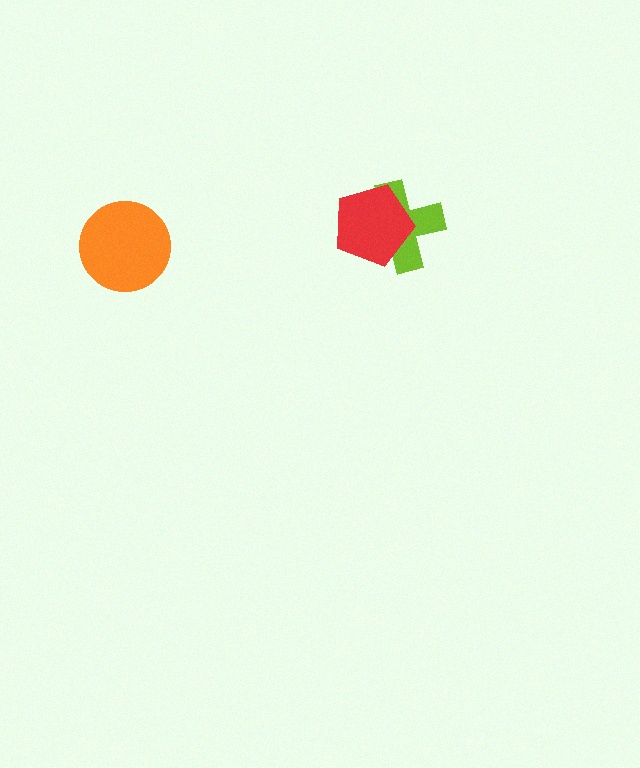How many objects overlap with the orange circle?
0 objects overlap with the orange circle.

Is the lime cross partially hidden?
Yes, it is partially covered by another shape.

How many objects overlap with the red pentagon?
1 object overlaps with the red pentagon.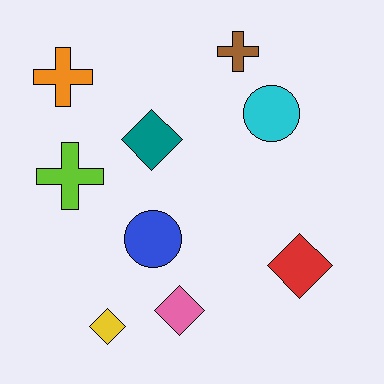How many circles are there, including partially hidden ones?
There are 2 circles.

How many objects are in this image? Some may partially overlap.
There are 9 objects.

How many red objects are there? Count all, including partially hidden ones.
There is 1 red object.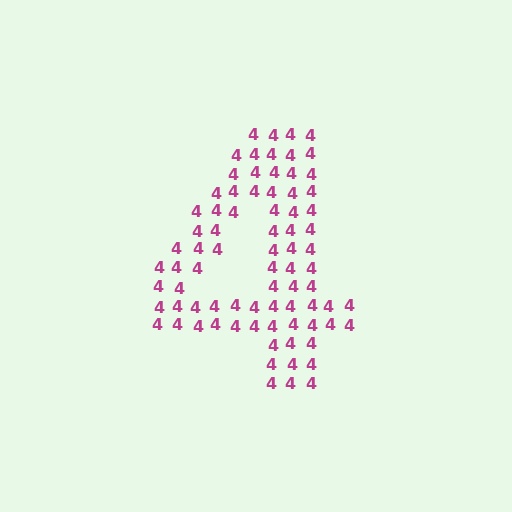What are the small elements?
The small elements are digit 4's.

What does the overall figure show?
The overall figure shows the digit 4.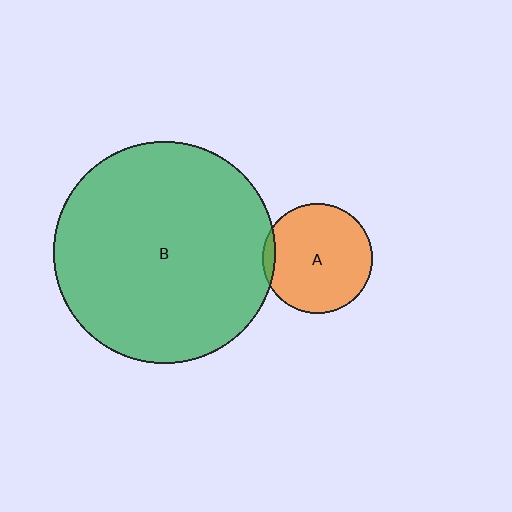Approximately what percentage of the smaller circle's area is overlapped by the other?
Approximately 5%.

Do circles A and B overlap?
Yes.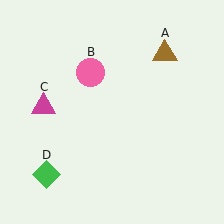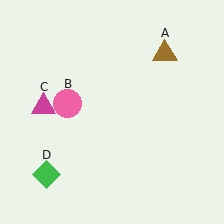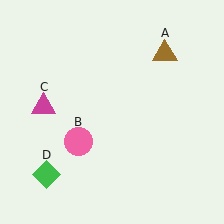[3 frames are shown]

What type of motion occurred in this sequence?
The pink circle (object B) rotated counterclockwise around the center of the scene.